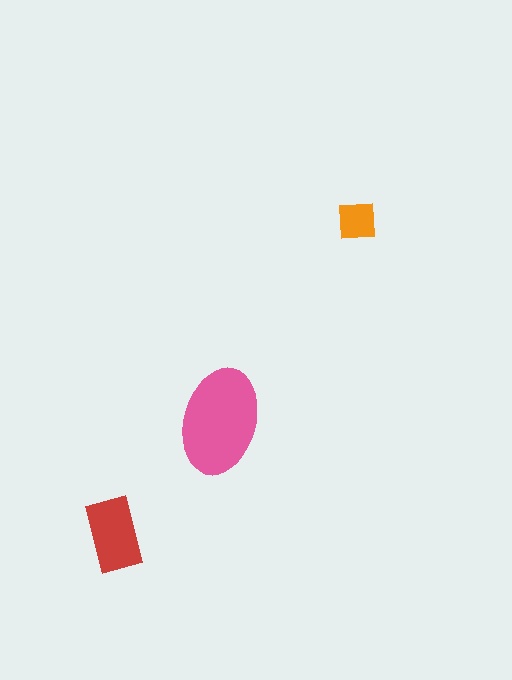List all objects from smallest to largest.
The orange square, the red rectangle, the pink ellipse.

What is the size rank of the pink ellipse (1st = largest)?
1st.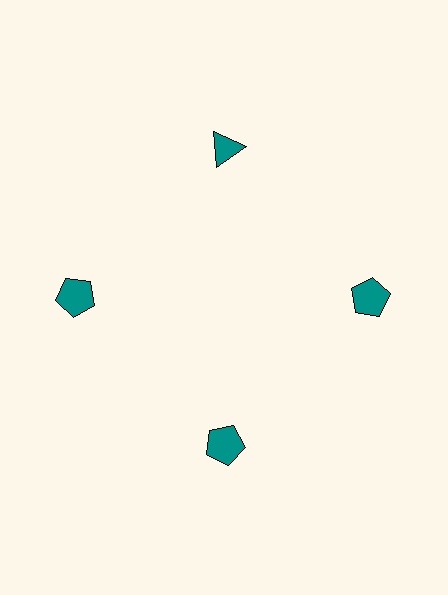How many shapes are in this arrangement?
There are 4 shapes arranged in a ring pattern.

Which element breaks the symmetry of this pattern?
The teal triangle at roughly the 12 o'clock position breaks the symmetry. All other shapes are teal pentagons.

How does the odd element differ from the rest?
It has a different shape: triangle instead of pentagon.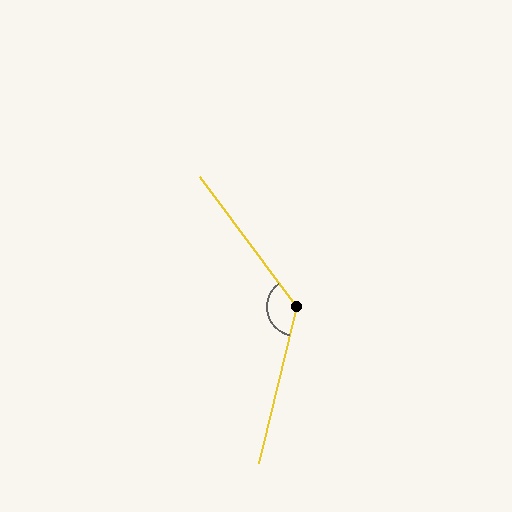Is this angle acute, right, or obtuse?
It is obtuse.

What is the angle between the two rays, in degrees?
Approximately 130 degrees.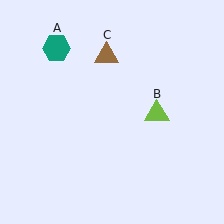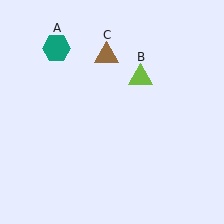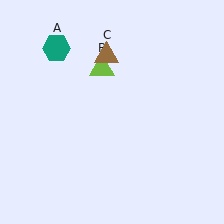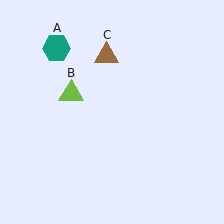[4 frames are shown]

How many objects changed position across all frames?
1 object changed position: lime triangle (object B).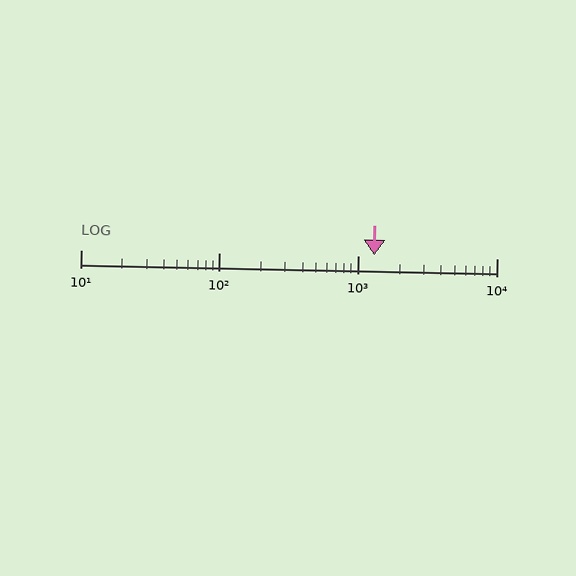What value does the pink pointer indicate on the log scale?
The pointer indicates approximately 1300.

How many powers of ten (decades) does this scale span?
The scale spans 3 decades, from 10 to 10000.